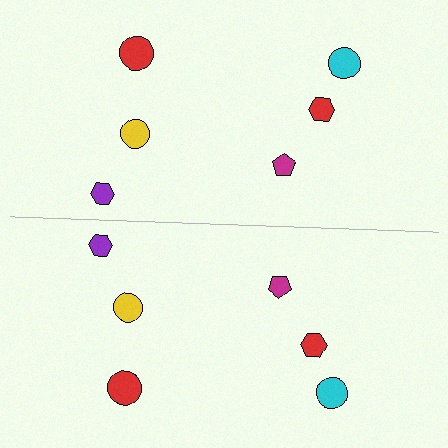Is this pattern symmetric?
Yes, this pattern has bilateral (reflection) symmetry.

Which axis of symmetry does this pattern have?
The pattern has a horizontal axis of symmetry running through the center of the image.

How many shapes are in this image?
There are 12 shapes in this image.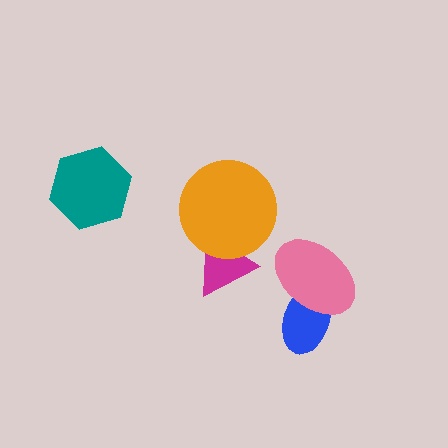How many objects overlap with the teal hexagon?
0 objects overlap with the teal hexagon.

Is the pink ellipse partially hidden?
No, no other shape covers it.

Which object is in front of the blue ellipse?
The pink ellipse is in front of the blue ellipse.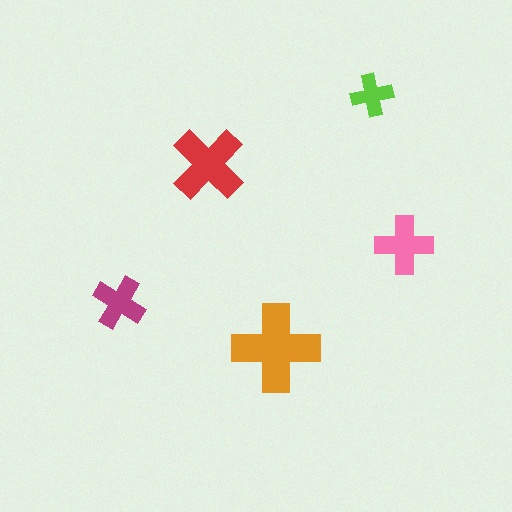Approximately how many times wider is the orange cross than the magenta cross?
About 1.5 times wider.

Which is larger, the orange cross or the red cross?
The orange one.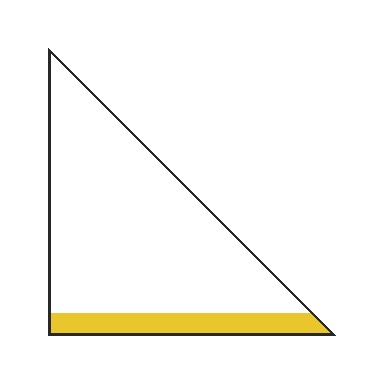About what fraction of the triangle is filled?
About one sixth (1/6).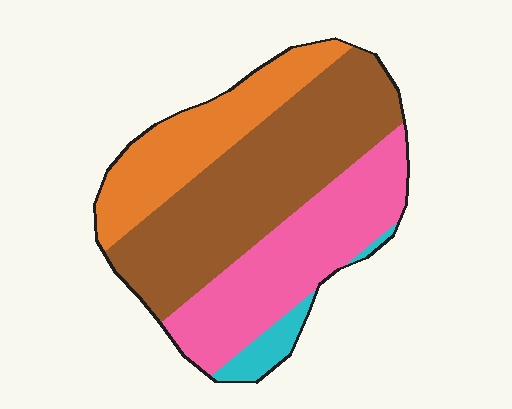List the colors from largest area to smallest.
From largest to smallest: brown, pink, orange, cyan.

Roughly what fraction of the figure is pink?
Pink takes up about one third (1/3) of the figure.